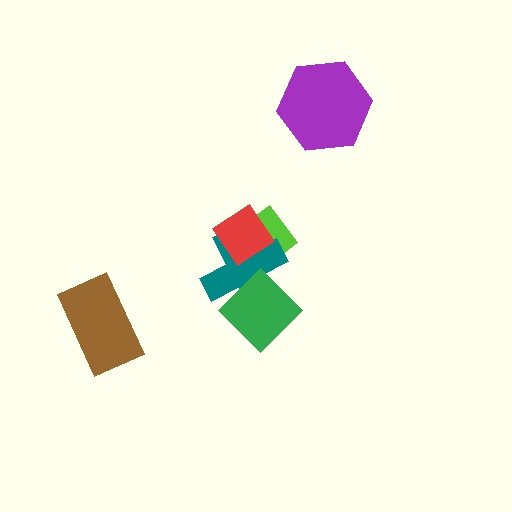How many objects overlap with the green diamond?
1 object overlaps with the green diamond.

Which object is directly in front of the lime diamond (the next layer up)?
The teal cross is directly in front of the lime diamond.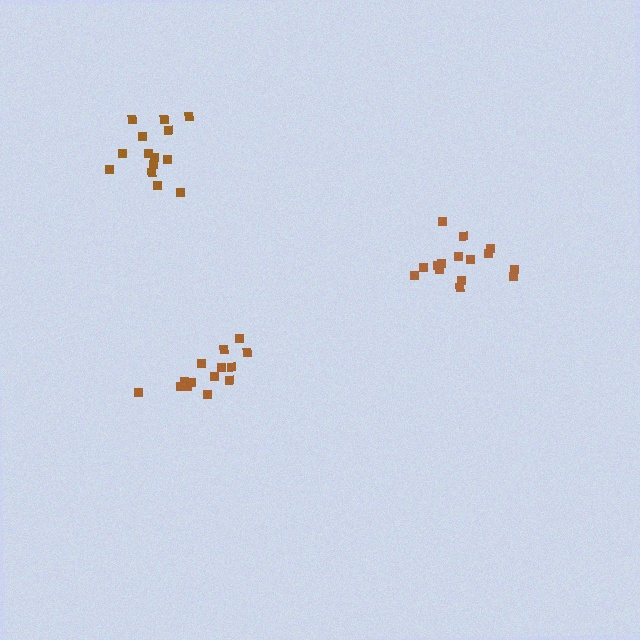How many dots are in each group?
Group 1: 15 dots, Group 2: 14 dots, Group 3: 14 dots (43 total).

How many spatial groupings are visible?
There are 3 spatial groupings.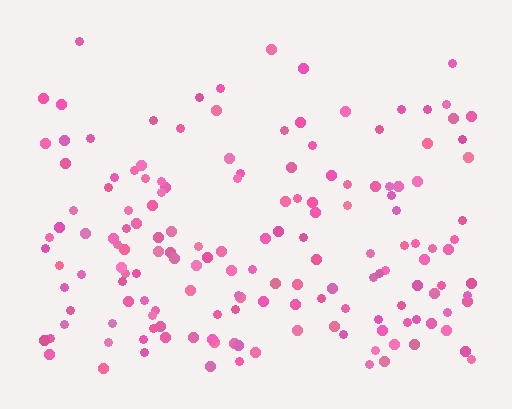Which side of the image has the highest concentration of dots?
The bottom.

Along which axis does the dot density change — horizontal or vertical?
Vertical.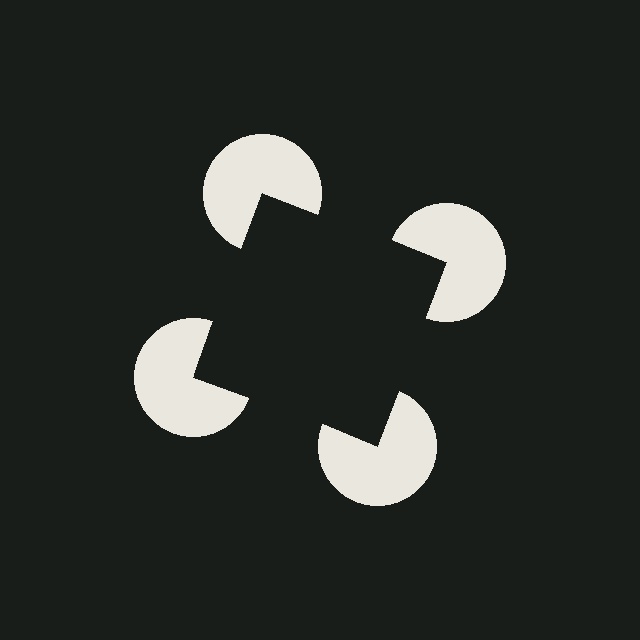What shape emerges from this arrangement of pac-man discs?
An illusory square — its edges are inferred from the aligned wedge cuts in the pac-man discs, not physically drawn.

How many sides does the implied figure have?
4 sides.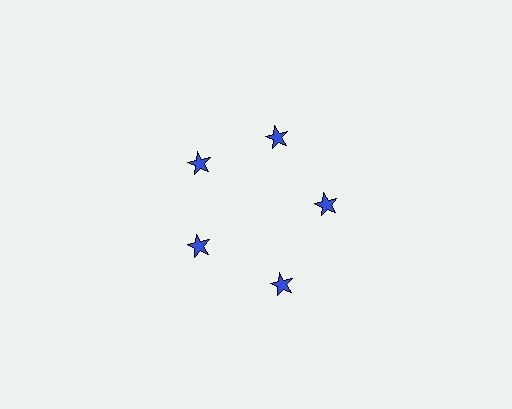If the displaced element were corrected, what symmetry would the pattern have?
It would have 5-fold rotational symmetry — the pattern would map onto itself every 72 degrees.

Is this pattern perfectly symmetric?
No. The 5 blue stars are arranged in a ring, but one element near the 5 o'clock position is pushed outward from the center, breaking the 5-fold rotational symmetry.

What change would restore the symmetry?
The symmetry would be restored by moving it inward, back onto the ring so that all 5 stars sit at equal angles and equal distance from the center.